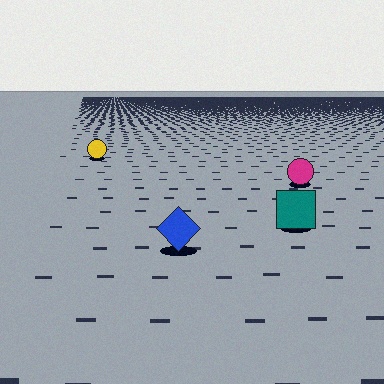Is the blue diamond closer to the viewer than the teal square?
Yes. The blue diamond is closer — you can tell from the texture gradient: the ground texture is coarser near it.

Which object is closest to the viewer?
The blue diamond is closest. The texture marks near it are larger and more spread out.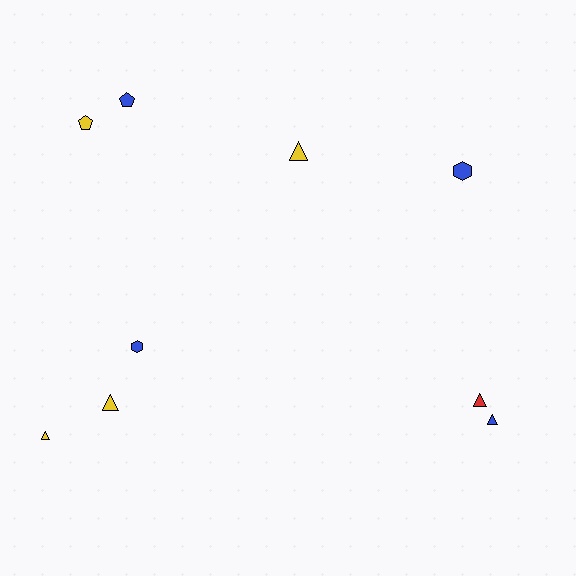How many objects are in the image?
There are 9 objects.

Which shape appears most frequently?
Triangle, with 5 objects.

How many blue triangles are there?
There is 1 blue triangle.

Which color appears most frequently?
Yellow, with 4 objects.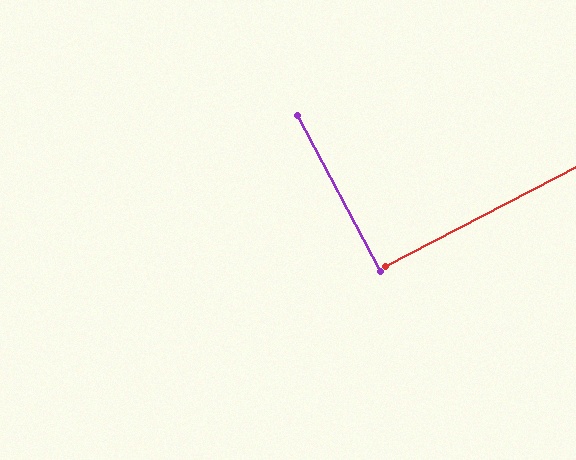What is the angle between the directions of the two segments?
Approximately 90 degrees.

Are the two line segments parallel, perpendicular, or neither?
Perpendicular — they meet at approximately 90°.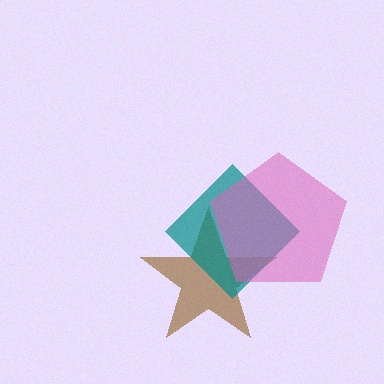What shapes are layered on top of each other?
The layered shapes are: a brown star, a teal diamond, a pink pentagon.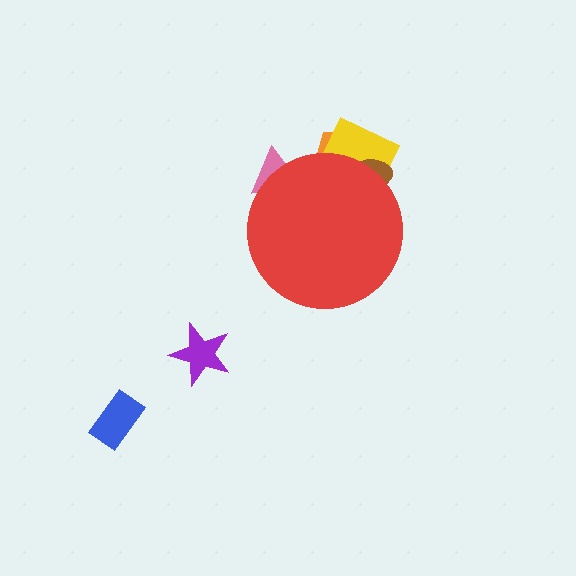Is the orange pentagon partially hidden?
Yes, the orange pentagon is partially hidden behind the red circle.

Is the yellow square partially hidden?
Yes, the yellow square is partially hidden behind the red circle.